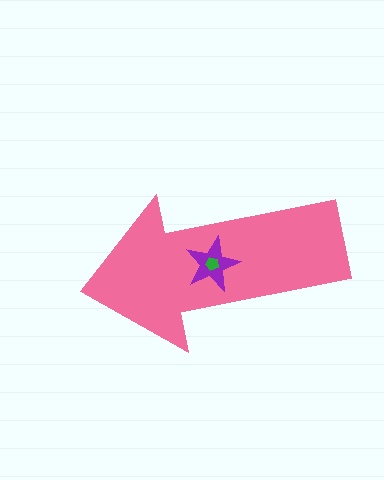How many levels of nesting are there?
3.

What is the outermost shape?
The pink arrow.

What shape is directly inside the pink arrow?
The purple star.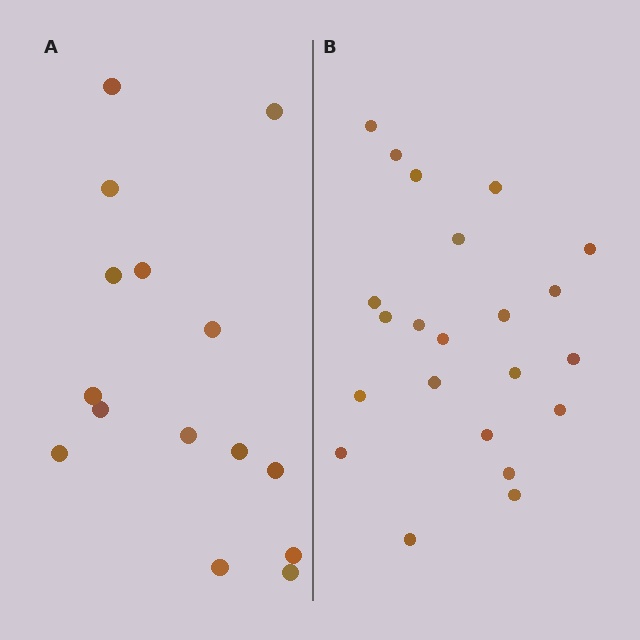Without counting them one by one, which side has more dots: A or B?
Region B (the right region) has more dots.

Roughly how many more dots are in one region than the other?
Region B has roughly 8 or so more dots than region A.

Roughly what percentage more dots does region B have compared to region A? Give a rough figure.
About 45% more.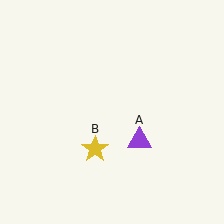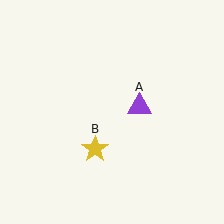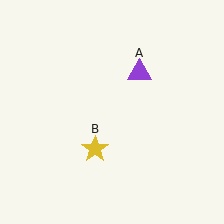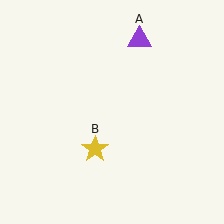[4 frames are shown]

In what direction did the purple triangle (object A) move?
The purple triangle (object A) moved up.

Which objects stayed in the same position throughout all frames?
Yellow star (object B) remained stationary.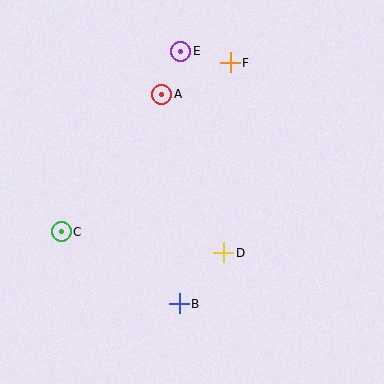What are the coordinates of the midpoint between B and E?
The midpoint between B and E is at (180, 178).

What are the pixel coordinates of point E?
Point E is at (181, 51).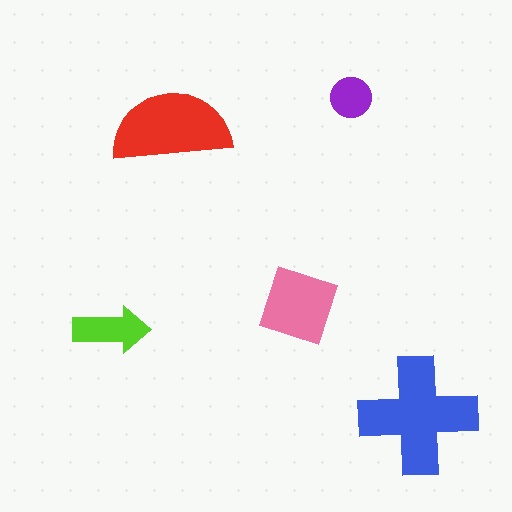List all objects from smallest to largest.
The purple circle, the lime arrow, the pink diamond, the red semicircle, the blue cross.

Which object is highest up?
The purple circle is topmost.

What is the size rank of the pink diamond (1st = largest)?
3rd.